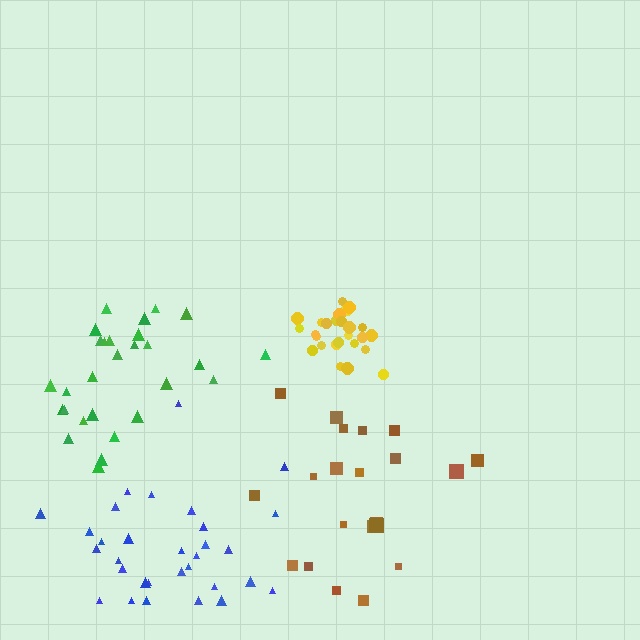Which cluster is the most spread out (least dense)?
Brown.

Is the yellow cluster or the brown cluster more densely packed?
Yellow.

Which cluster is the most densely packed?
Yellow.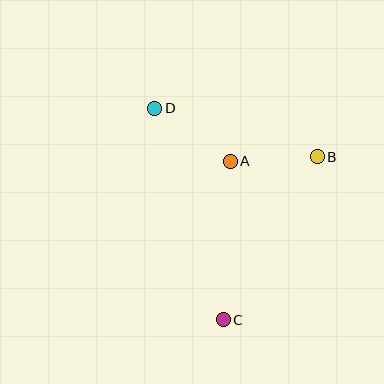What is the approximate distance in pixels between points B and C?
The distance between B and C is approximately 188 pixels.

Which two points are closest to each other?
Points A and B are closest to each other.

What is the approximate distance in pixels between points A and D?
The distance between A and D is approximately 92 pixels.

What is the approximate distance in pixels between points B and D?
The distance between B and D is approximately 170 pixels.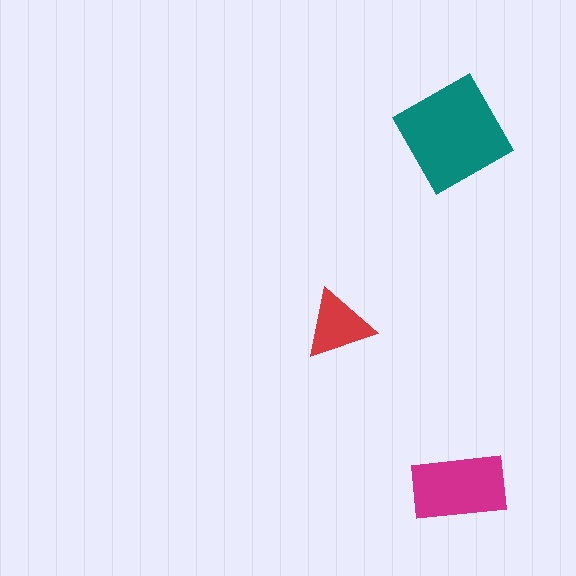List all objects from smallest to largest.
The red triangle, the magenta rectangle, the teal square.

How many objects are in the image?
There are 3 objects in the image.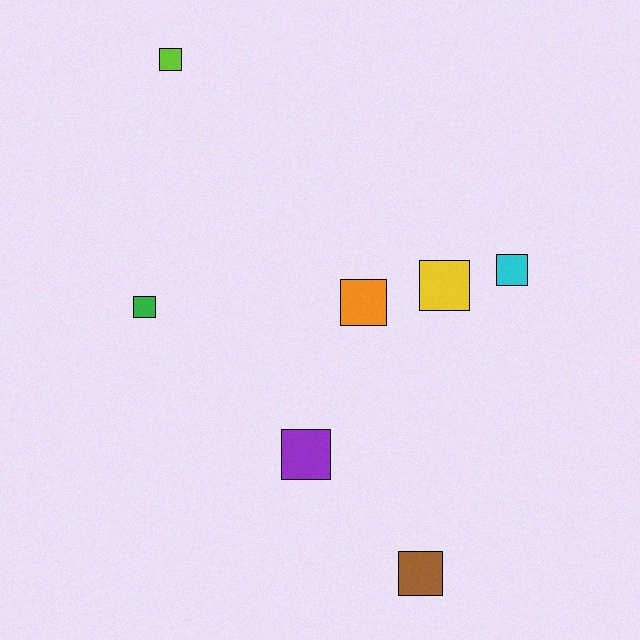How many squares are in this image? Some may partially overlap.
There are 7 squares.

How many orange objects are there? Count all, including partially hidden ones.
There is 1 orange object.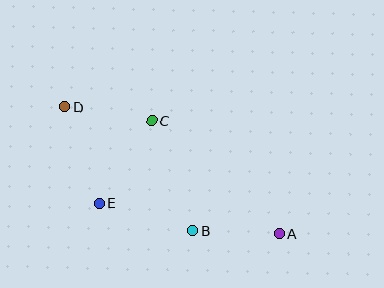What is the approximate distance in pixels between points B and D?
The distance between B and D is approximately 178 pixels.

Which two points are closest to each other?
Points A and B are closest to each other.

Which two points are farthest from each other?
Points A and D are farthest from each other.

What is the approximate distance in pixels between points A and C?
The distance between A and C is approximately 171 pixels.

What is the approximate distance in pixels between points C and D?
The distance between C and D is approximately 88 pixels.